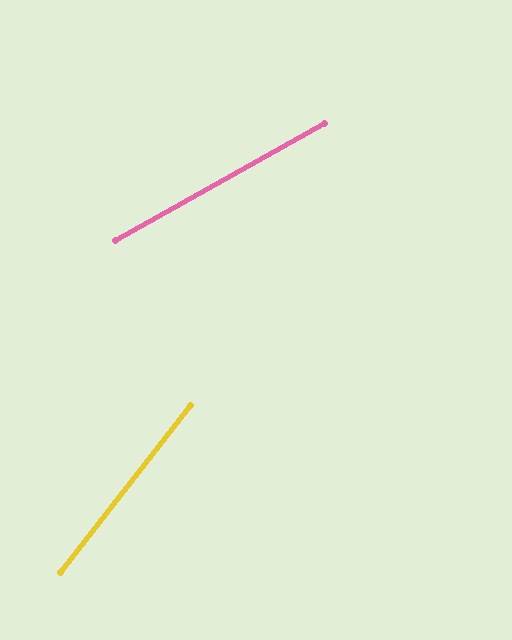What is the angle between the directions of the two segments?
Approximately 23 degrees.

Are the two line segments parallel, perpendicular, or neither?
Neither parallel nor perpendicular — they differ by about 23°.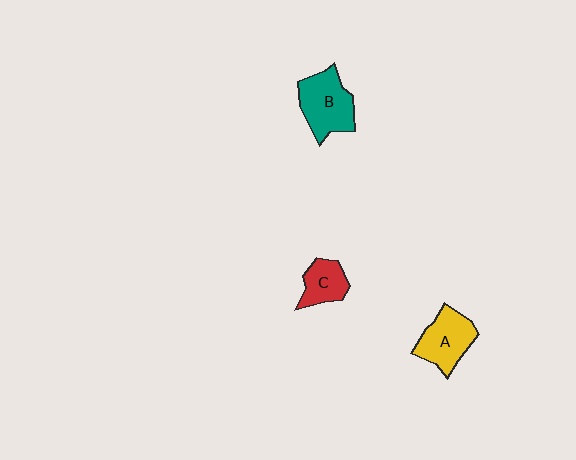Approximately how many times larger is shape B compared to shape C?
Approximately 1.7 times.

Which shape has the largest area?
Shape B (teal).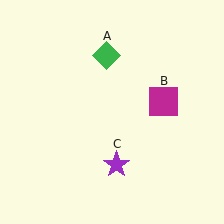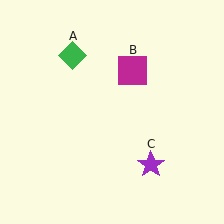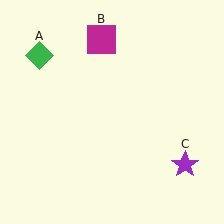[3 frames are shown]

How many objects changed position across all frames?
3 objects changed position: green diamond (object A), magenta square (object B), purple star (object C).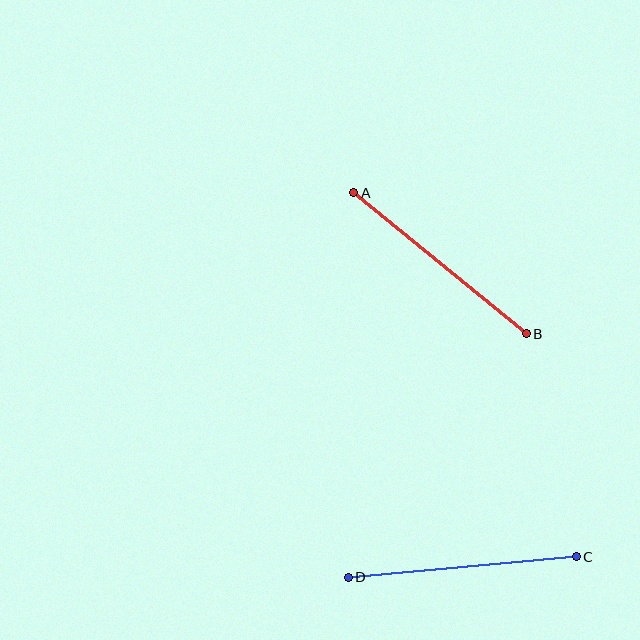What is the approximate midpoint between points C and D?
The midpoint is at approximately (462, 567) pixels.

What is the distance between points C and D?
The distance is approximately 229 pixels.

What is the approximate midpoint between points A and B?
The midpoint is at approximately (440, 263) pixels.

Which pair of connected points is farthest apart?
Points C and D are farthest apart.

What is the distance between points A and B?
The distance is approximately 223 pixels.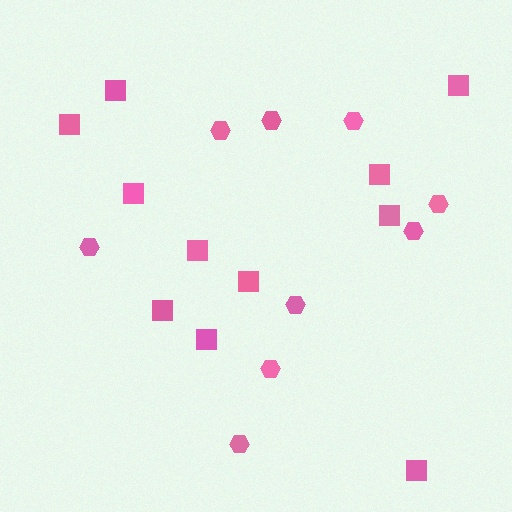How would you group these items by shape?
There are 2 groups: one group of hexagons (9) and one group of squares (11).